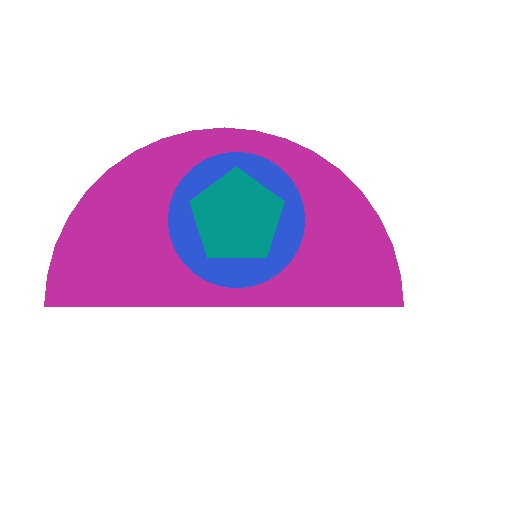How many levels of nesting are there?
3.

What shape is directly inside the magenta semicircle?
The blue circle.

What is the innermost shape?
The teal pentagon.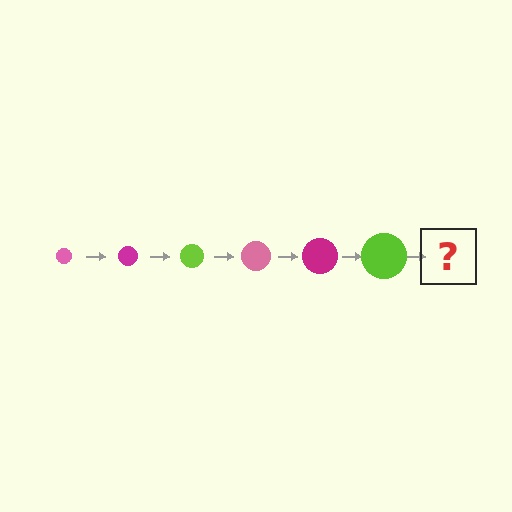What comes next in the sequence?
The next element should be a pink circle, larger than the previous one.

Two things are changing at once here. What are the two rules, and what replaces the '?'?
The two rules are that the circle grows larger each step and the color cycles through pink, magenta, and lime. The '?' should be a pink circle, larger than the previous one.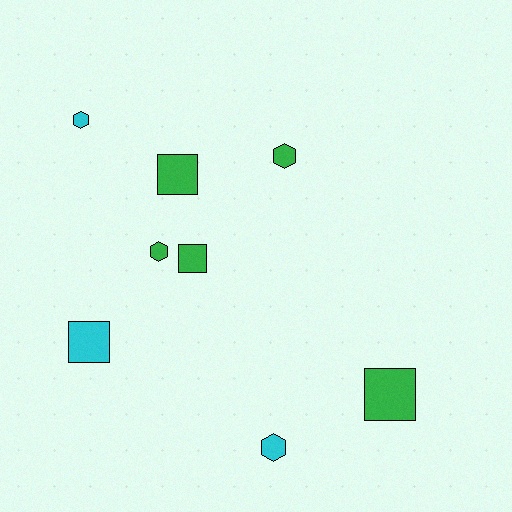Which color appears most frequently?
Green, with 5 objects.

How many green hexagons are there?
There are 2 green hexagons.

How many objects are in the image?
There are 8 objects.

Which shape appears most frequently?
Square, with 4 objects.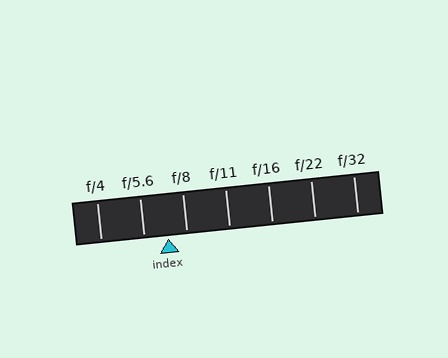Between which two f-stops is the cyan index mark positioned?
The index mark is between f/5.6 and f/8.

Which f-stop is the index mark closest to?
The index mark is closest to f/8.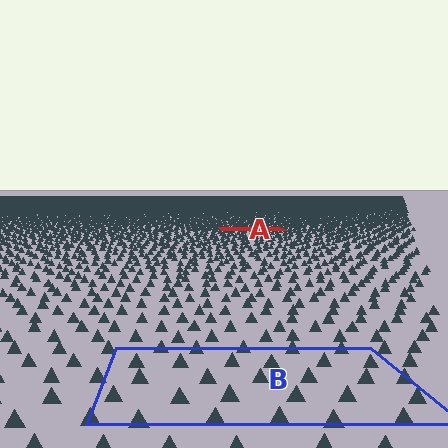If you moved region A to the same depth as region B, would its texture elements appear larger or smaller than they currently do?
They would appear larger. At a closer depth, the same texture elements are projected at a bigger on-screen size.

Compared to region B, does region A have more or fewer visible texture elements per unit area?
Region A has more texture elements per unit area — they are packed more densely because it is farther away.